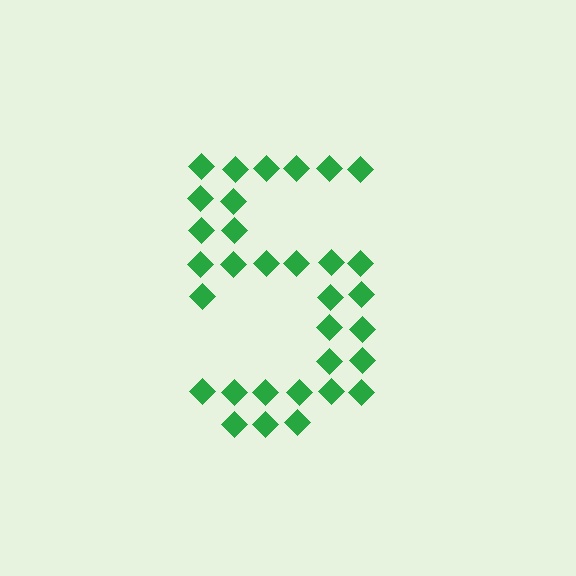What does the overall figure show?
The overall figure shows the digit 5.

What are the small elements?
The small elements are diamonds.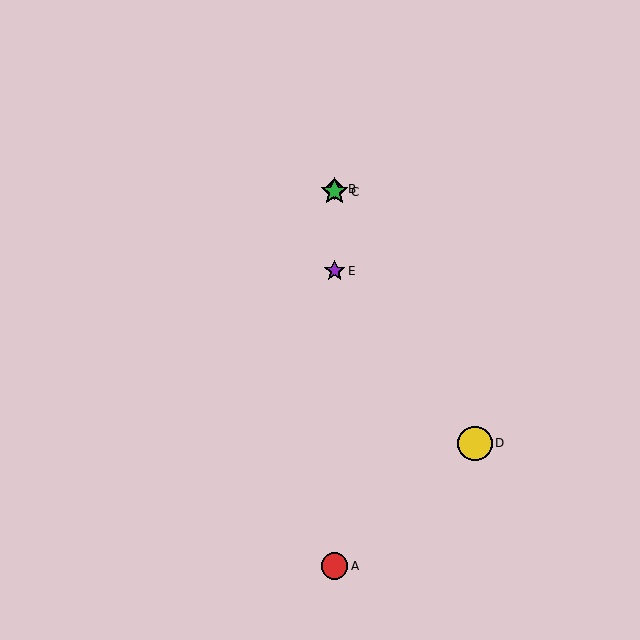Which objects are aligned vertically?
Objects A, B, C, E are aligned vertically.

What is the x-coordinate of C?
Object C is at x≈335.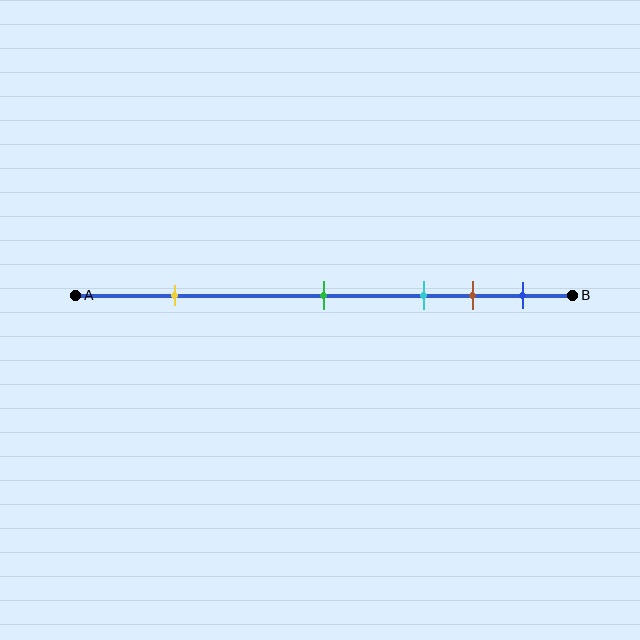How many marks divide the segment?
There are 5 marks dividing the segment.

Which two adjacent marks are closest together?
The brown and blue marks are the closest adjacent pair.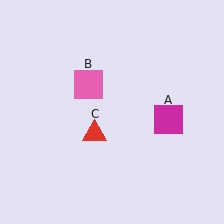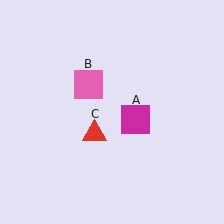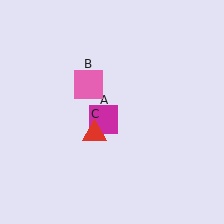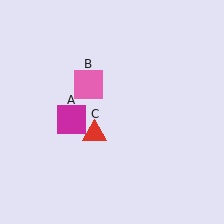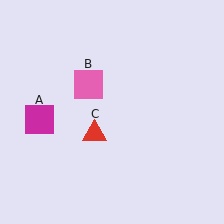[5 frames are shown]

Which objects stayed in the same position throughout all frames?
Pink square (object B) and red triangle (object C) remained stationary.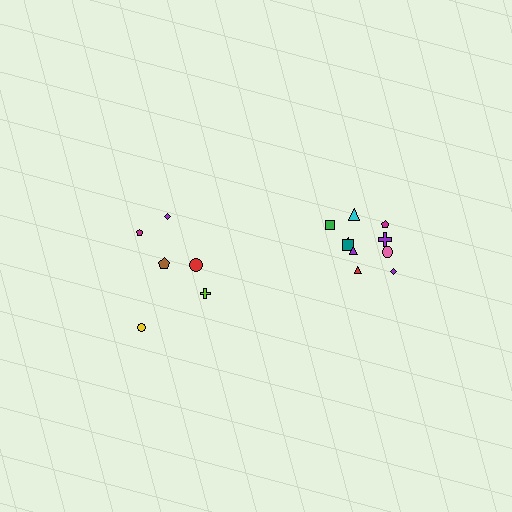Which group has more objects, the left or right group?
The right group.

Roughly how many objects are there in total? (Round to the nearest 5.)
Roughly 15 objects in total.